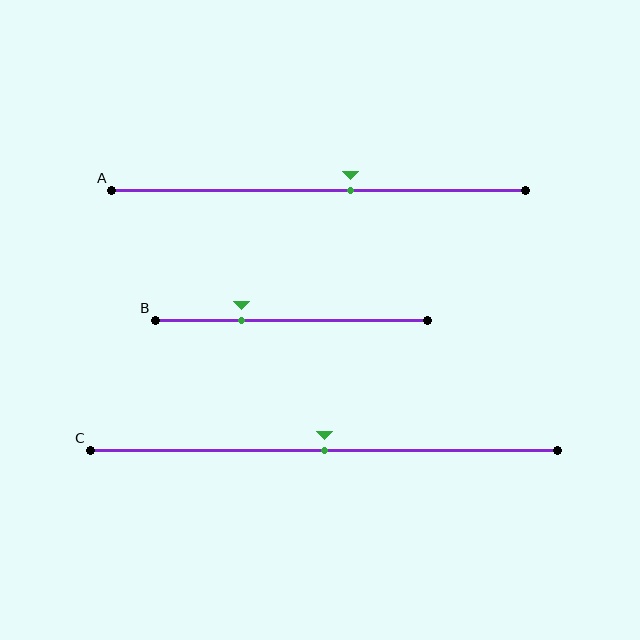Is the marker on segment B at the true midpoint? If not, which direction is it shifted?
No, the marker on segment B is shifted to the left by about 18% of the segment length.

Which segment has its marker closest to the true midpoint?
Segment C has its marker closest to the true midpoint.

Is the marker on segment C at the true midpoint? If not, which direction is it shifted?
Yes, the marker on segment C is at the true midpoint.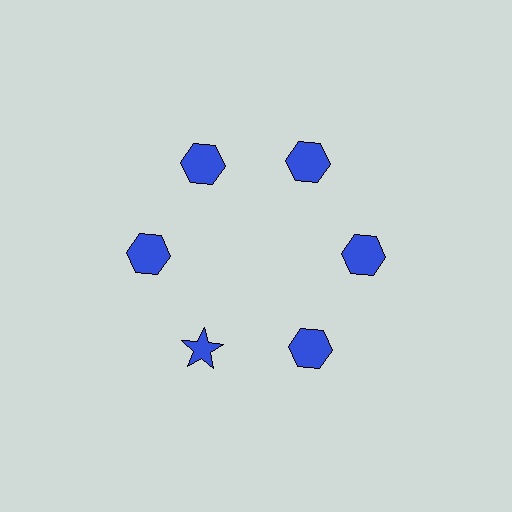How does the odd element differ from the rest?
It has a different shape: star instead of hexagon.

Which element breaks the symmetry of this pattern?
The blue star at roughly the 7 o'clock position breaks the symmetry. All other shapes are blue hexagons.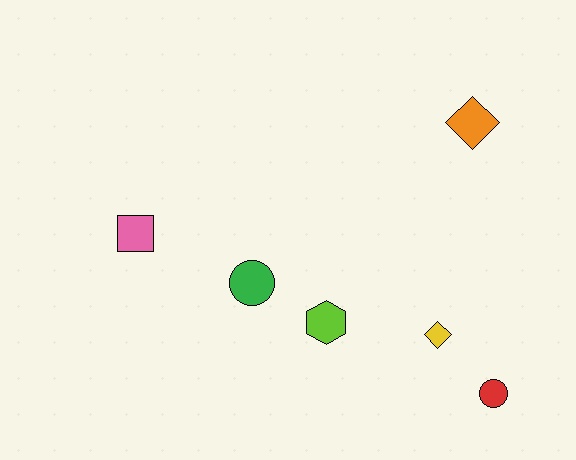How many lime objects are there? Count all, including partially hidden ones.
There is 1 lime object.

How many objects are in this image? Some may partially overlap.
There are 6 objects.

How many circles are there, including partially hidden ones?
There are 2 circles.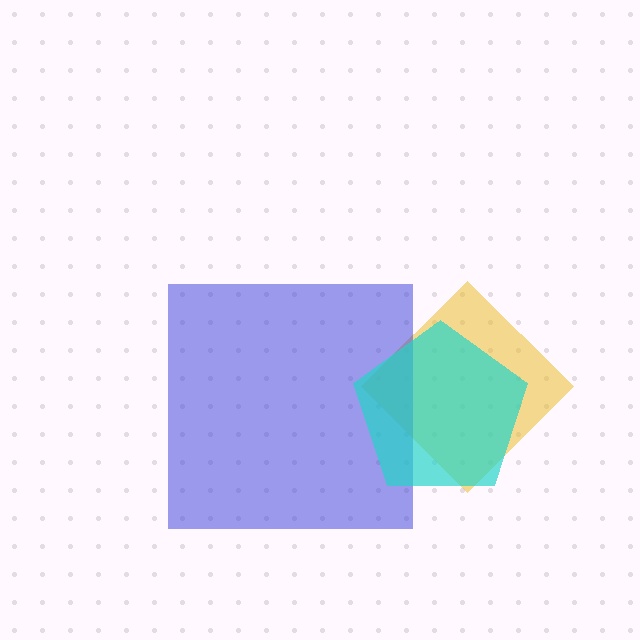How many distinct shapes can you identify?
There are 3 distinct shapes: a yellow diamond, a blue square, a cyan pentagon.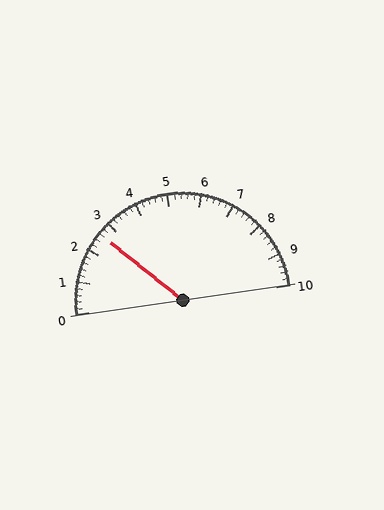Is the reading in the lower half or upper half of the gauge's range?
The reading is in the lower half of the range (0 to 10).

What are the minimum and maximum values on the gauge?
The gauge ranges from 0 to 10.